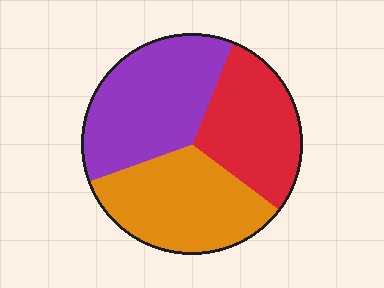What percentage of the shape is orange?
Orange takes up about one third (1/3) of the shape.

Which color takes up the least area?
Red, at roughly 30%.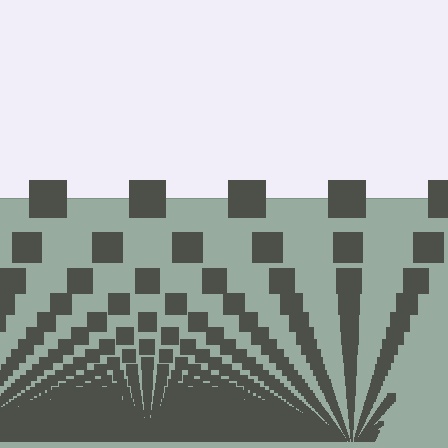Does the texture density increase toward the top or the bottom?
Density increases toward the bottom.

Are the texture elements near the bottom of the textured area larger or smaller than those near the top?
Smaller. The gradient is inverted — elements near the bottom are smaller and denser.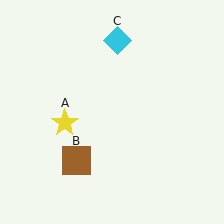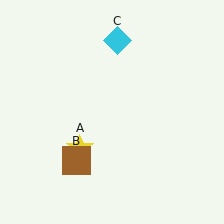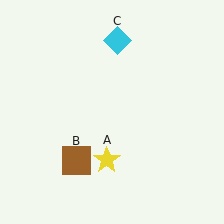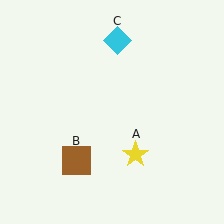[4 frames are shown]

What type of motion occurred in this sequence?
The yellow star (object A) rotated counterclockwise around the center of the scene.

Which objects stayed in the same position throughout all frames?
Brown square (object B) and cyan diamond (object C) remained stationary.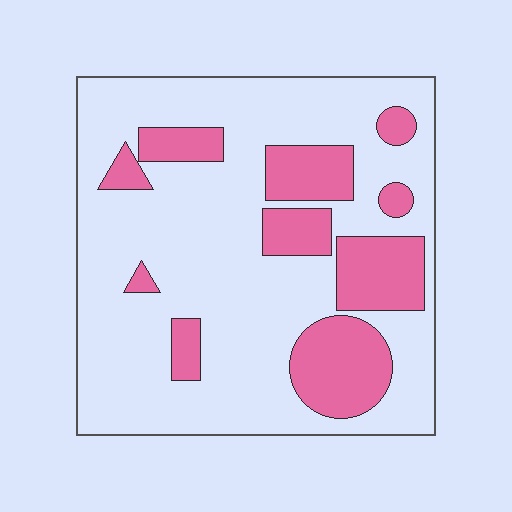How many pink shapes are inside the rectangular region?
10.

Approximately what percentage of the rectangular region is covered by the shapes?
Approximately 25%.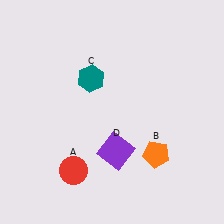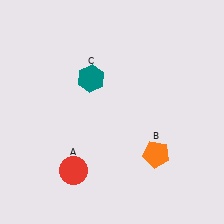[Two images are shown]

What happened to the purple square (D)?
The purple square (D) was removed in Image 2. It was in the bottom-right area of Image 1.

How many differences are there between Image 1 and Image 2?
There is 1 difference between the two images.